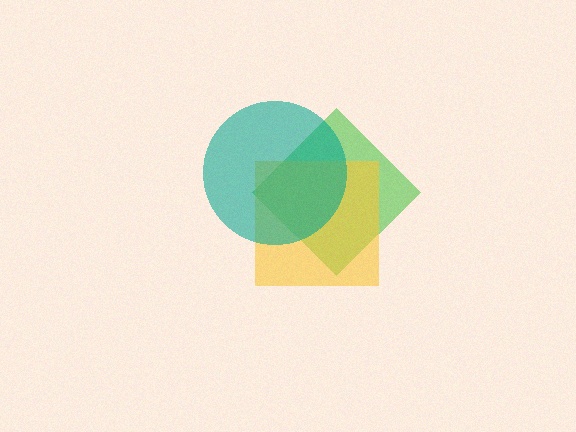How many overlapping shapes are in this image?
There are 3 overlapping shapes in the image.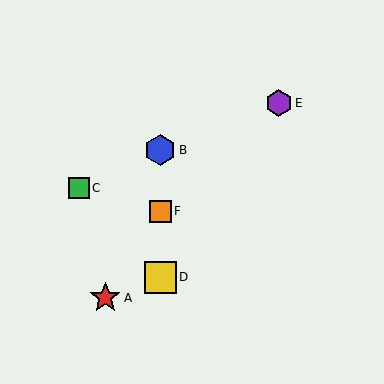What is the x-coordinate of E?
Object E is at x≈279.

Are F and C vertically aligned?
No, F is at x≈160 and C is at x≈79.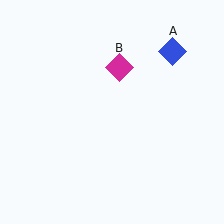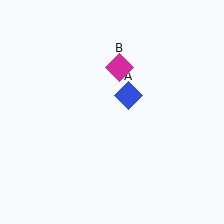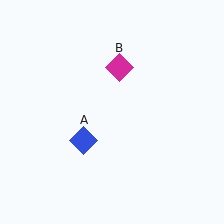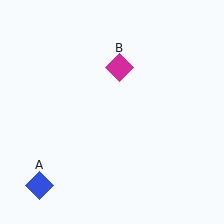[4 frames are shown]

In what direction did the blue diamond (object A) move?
The blue diamond (object A) moved down and to the left.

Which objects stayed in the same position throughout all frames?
Magenta diamond (object B) remained stationary.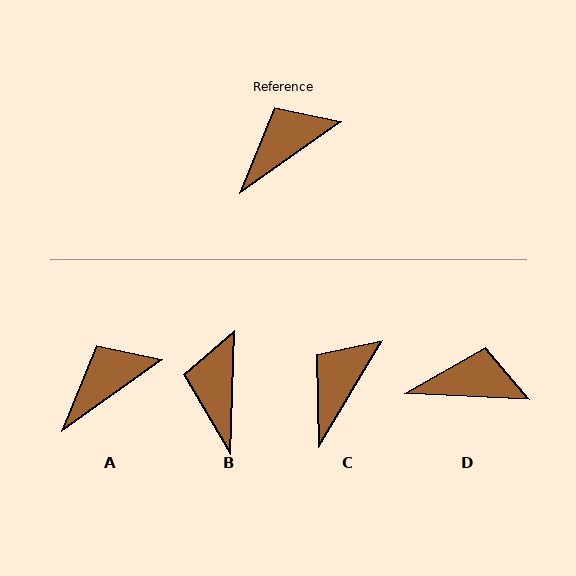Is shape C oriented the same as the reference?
No, it is off by about 24 degrees.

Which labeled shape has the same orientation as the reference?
A.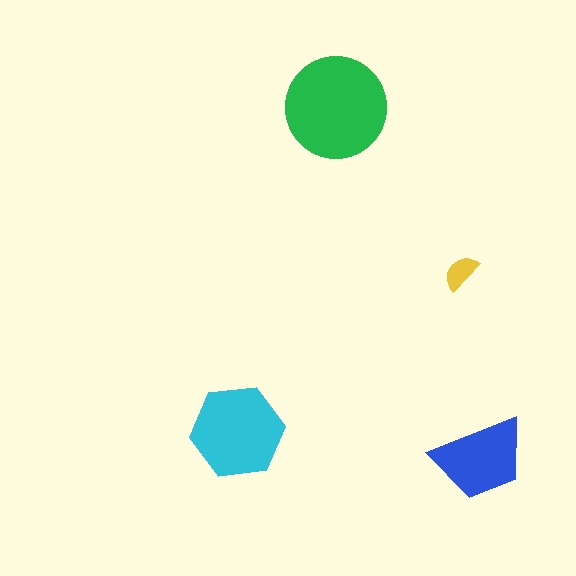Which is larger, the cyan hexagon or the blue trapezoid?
The cyan hexagon.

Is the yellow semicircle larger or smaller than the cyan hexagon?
Smaller.